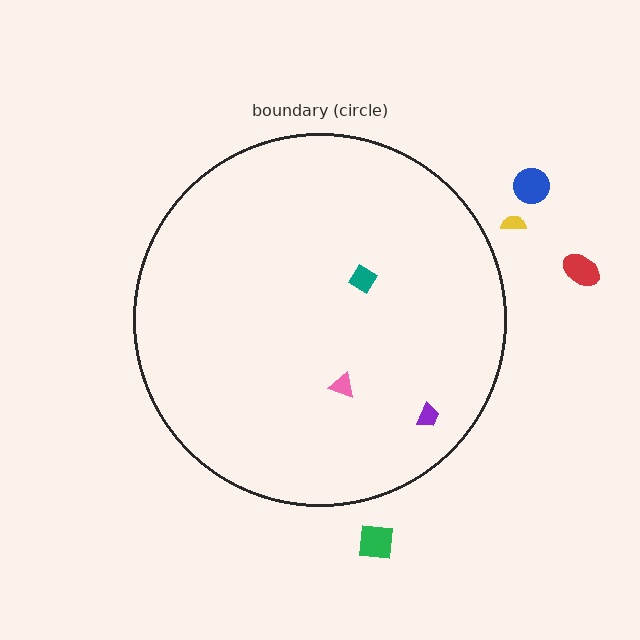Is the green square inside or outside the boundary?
Outside.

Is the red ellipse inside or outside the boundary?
Outside.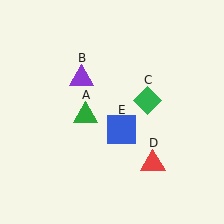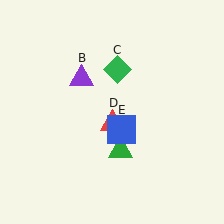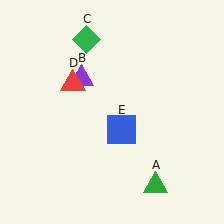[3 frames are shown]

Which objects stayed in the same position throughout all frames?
Purple triangle (object B) and blue square (object E) remained stationary.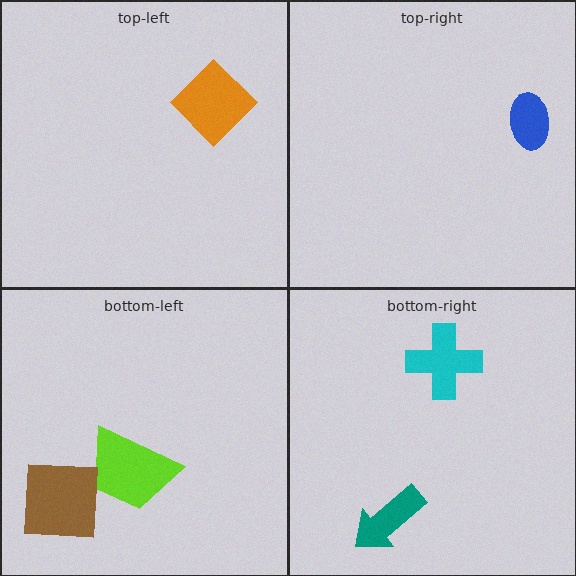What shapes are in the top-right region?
The blue ellipse.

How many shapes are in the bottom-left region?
2.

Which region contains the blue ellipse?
The top-right region.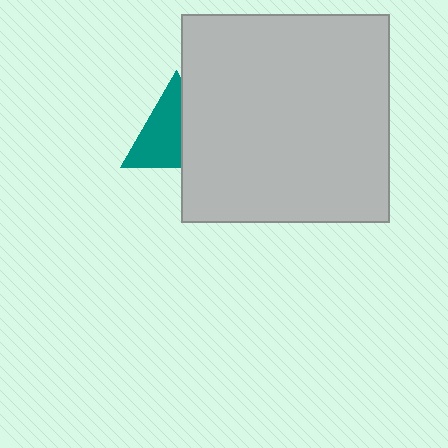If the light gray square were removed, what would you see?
You would see the complete teal triangle.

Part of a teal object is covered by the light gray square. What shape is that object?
It is a triangle.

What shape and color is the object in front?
The object in front is a light gray square.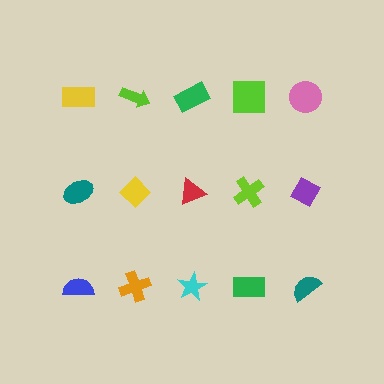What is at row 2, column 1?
A teal ellipse.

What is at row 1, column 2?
A lime arrow.